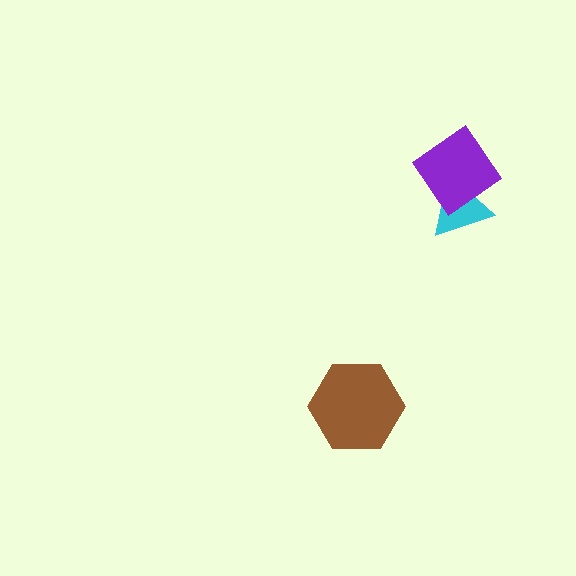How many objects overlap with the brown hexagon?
0 objects overlap with the brown hexagon.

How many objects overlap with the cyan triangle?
1 object overlaps with the cyan triangle.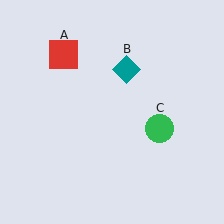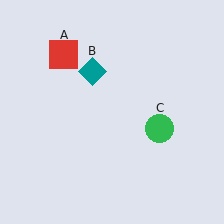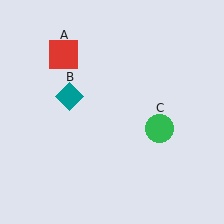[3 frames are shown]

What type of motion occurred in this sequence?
The teal diamond (object B) rotated counterclockwise around the center of the scene.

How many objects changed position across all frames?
1 object changed position: teal diamond (object B).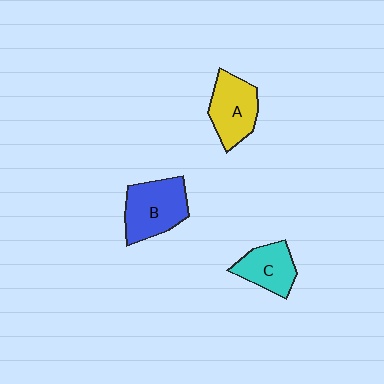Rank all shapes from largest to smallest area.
From largest to smallest: B (blue), A (yellow), C (cyan).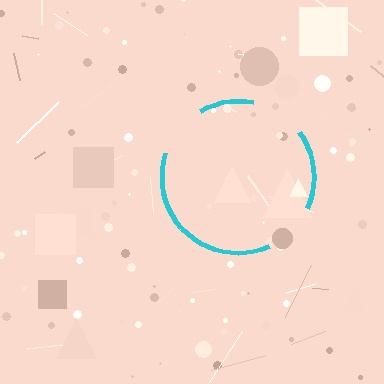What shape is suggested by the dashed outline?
The dashed outline suggests a circle.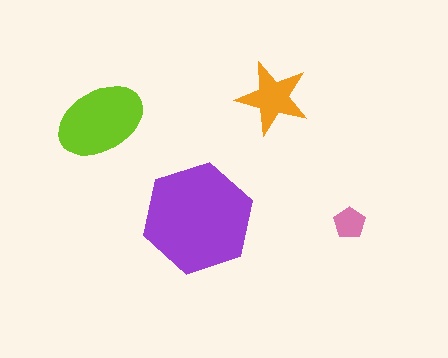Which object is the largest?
The purple hexagon.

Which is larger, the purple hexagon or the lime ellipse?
The purple hexagon.